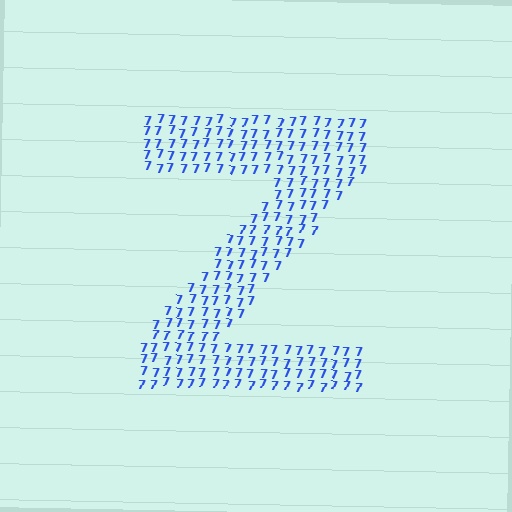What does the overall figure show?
The overall figure shows the letter Z.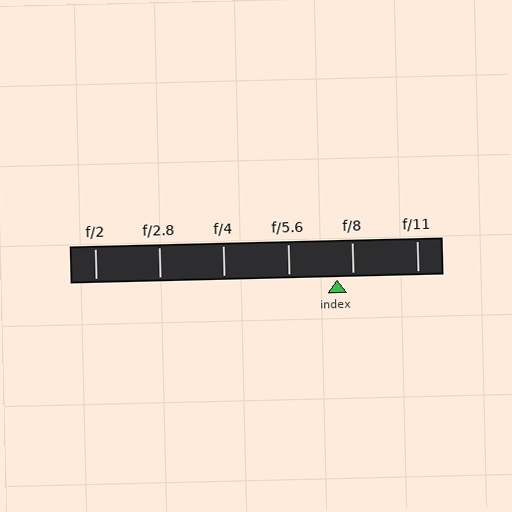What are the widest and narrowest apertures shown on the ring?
The widest aperture shown is f/2 and the narrowest is f/11.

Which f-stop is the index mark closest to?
The index mark is closest to f/8.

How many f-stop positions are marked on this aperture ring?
There are 6 f-stop positions marked.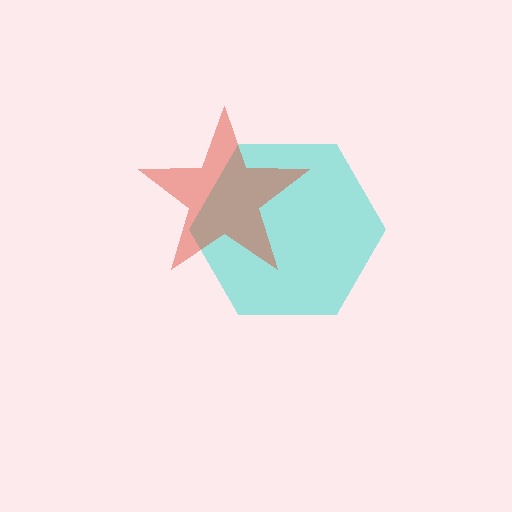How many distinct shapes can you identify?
There are 2 distinct shapes: a cyan hexagon, a red star.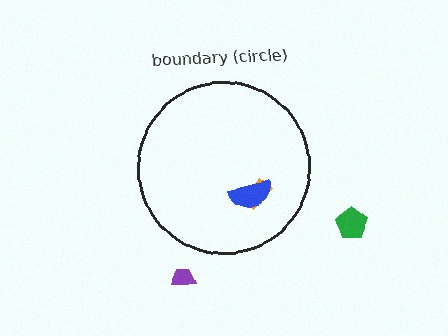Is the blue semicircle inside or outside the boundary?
Inside.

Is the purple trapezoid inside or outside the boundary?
Outside.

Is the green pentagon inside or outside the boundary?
Outside.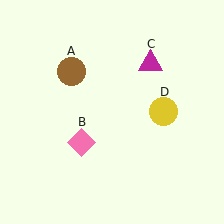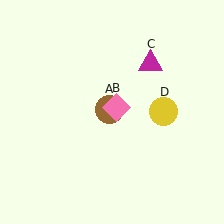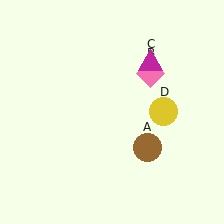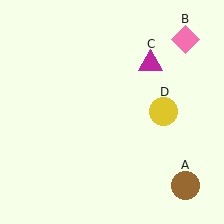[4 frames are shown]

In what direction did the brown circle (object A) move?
The brown circle (object A) moved down and to the right.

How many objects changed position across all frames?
2 objects changed position: brown circle (object A), pink diamond (object B).